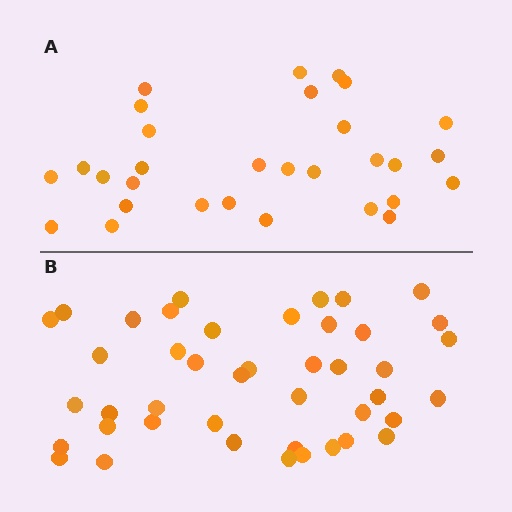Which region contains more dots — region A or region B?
Region B (the bottom region) has more dots.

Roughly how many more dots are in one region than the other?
Region B has approximately 15 more dots than region A.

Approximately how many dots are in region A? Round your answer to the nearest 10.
About 30 dots.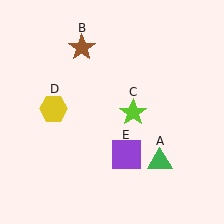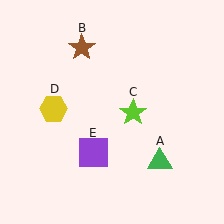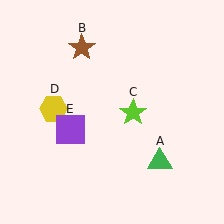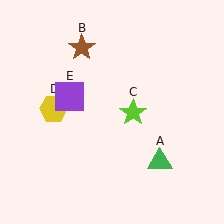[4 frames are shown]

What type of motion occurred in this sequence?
The purple square (object E) rotated clockwise around the center of the scene.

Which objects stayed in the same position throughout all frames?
Green triangle (object A) and brown star (object B) and lime star (object C) and yellow hexagon (object D) remained stationary.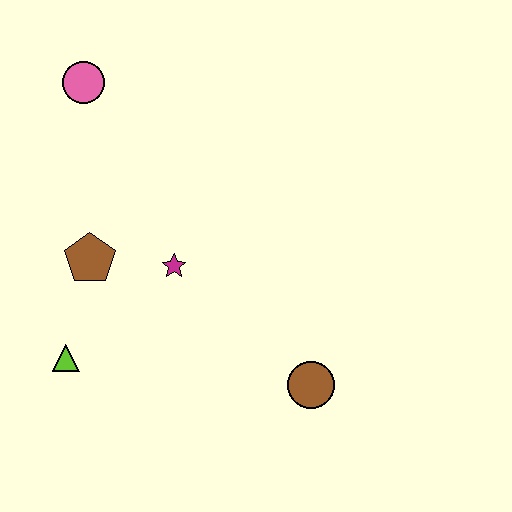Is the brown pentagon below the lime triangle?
No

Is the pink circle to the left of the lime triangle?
No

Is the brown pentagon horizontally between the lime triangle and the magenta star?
Yes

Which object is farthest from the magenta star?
The pink circle is farthest from the magenta star.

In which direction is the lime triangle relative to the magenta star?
The lime triangle is to the left of the magenta star.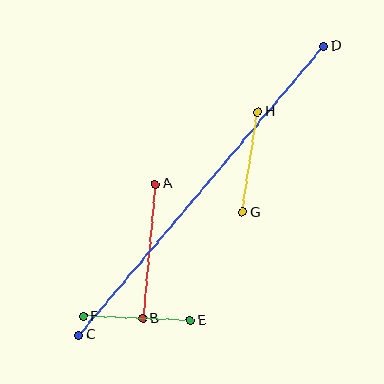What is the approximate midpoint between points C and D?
The midpoint is at approximately (201, 191) pixels.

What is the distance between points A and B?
The distance is approximately 135 pixels.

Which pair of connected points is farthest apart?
Points C and D are farthest apart.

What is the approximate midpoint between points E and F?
The midpoint is at approximately (137, 319) pixels.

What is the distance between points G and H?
The distance is approximately 101 pixels.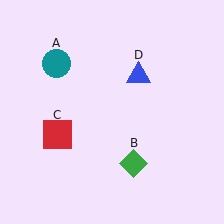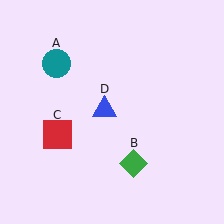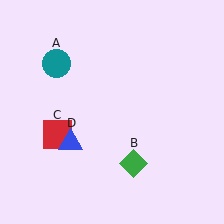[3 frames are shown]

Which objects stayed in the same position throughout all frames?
Teal circle (object A) and green diamond (object B) and red square (object C) remained stationary.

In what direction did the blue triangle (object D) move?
The blue triangle (object D) moved down and to the left.